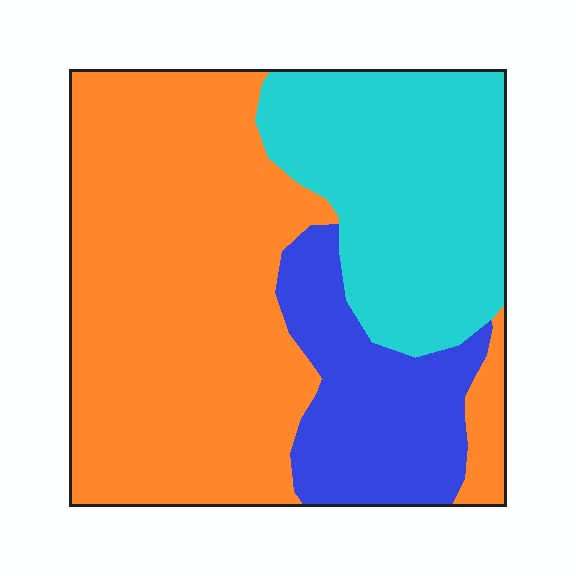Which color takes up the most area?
Orange, at roughly 55%.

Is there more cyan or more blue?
Cyan.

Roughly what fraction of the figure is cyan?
Cyan takes up about one quarter (1/4) of the figure.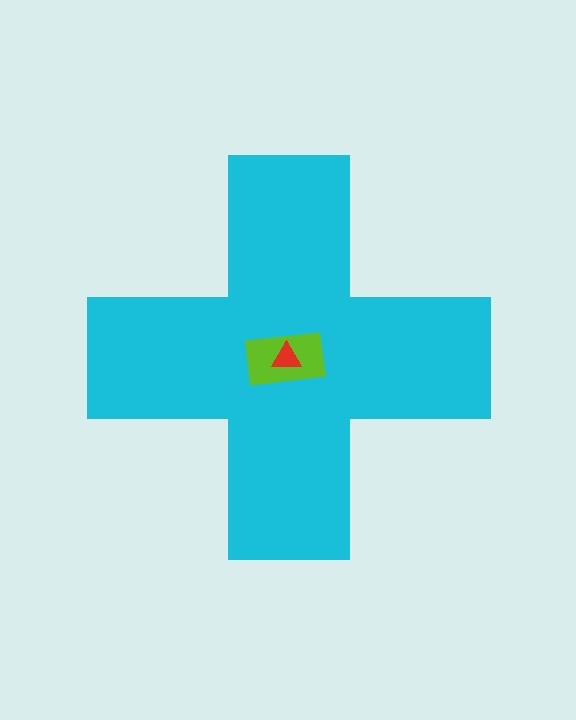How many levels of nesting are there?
3.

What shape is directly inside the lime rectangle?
The red triangle.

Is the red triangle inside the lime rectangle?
Yes.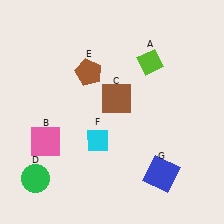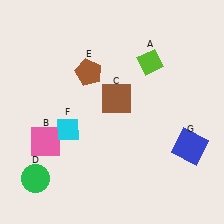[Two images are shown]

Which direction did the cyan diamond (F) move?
The cyan diamond (F) moved left.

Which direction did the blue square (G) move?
The blue square (G) moved right.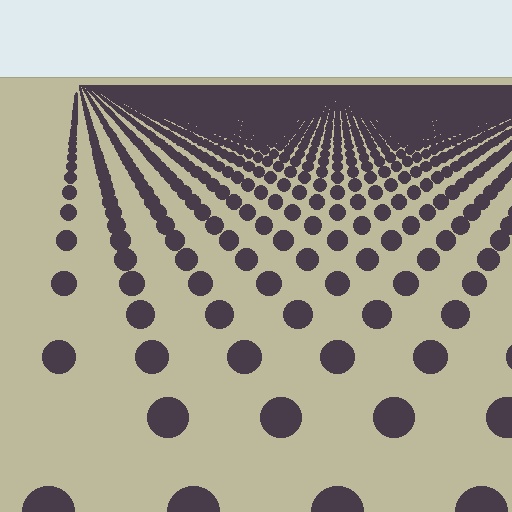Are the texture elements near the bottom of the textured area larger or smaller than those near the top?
Larger. Near the bottom, elements are closer to the viewer and appear at a bigger on-screen size.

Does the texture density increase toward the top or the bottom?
Density increases toward the top.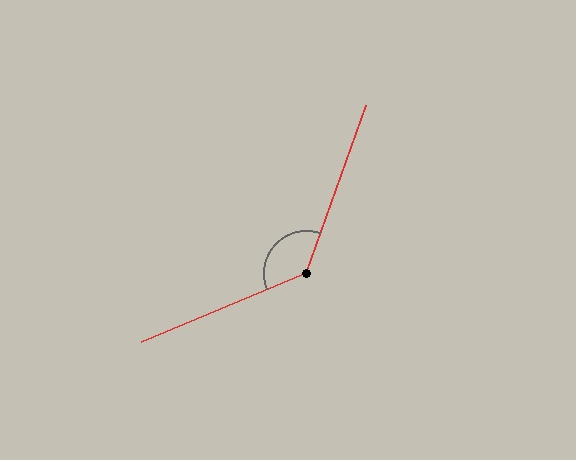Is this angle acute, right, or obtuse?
It is obtuse.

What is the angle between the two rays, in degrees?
Approximately 133 degrees.